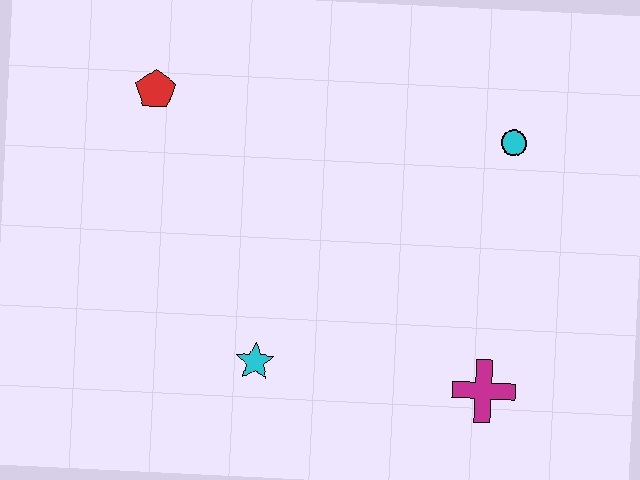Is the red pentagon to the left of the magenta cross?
Yes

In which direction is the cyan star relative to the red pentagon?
The cyan star is below the red pentagon.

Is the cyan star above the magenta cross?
Yes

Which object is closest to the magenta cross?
The cyan star is closest to the magenta cross.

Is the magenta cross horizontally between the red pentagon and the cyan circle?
Yes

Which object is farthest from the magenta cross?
The red pentagon is farthest from the magenta cross.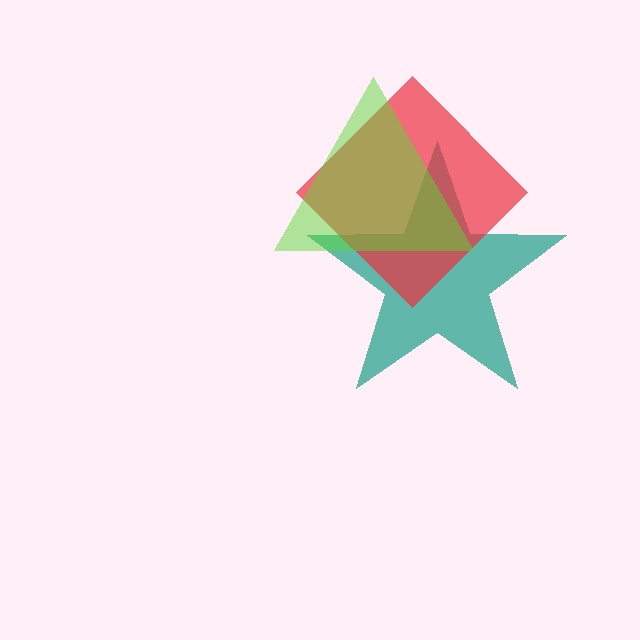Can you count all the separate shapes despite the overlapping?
Yes, there are 3 separate shapes.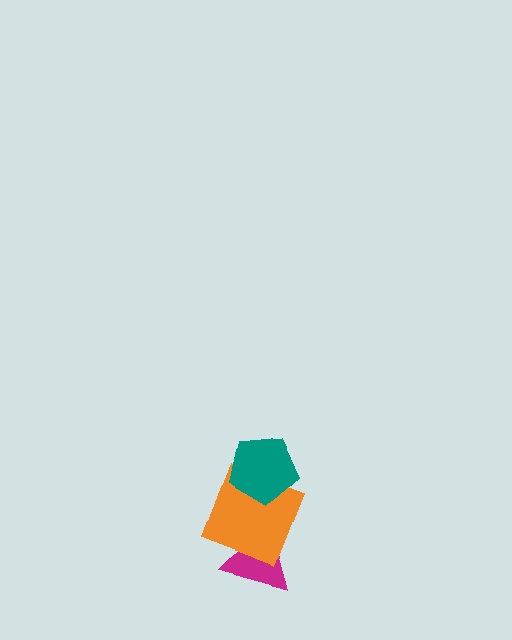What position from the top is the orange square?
The orange square is 2nd from the top.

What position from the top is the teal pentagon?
The teal pentagon is 1st from the top.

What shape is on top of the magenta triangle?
The orange square is on top of the magenta triangle.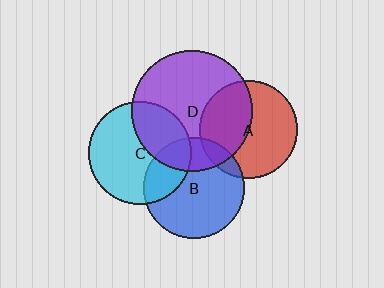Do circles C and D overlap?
Yes.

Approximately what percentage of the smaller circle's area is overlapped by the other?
Approximately 35%.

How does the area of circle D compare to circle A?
Approximately 1.5 times.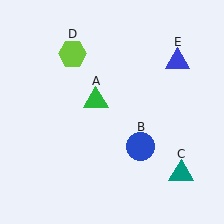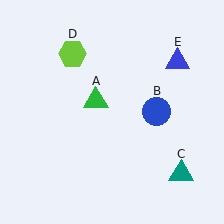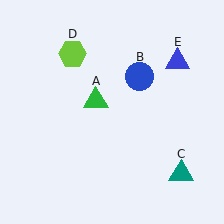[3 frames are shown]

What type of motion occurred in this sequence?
The blue circle (object B) rotated counterclockwise around the center of the scene.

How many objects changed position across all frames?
1 object changed position: blue circle (object B).